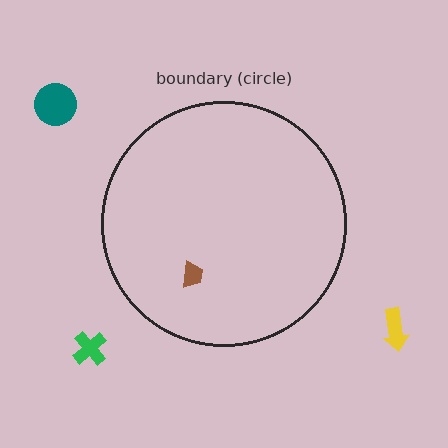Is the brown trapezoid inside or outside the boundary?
Inside.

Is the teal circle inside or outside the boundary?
Outside.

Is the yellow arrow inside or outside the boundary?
Outside.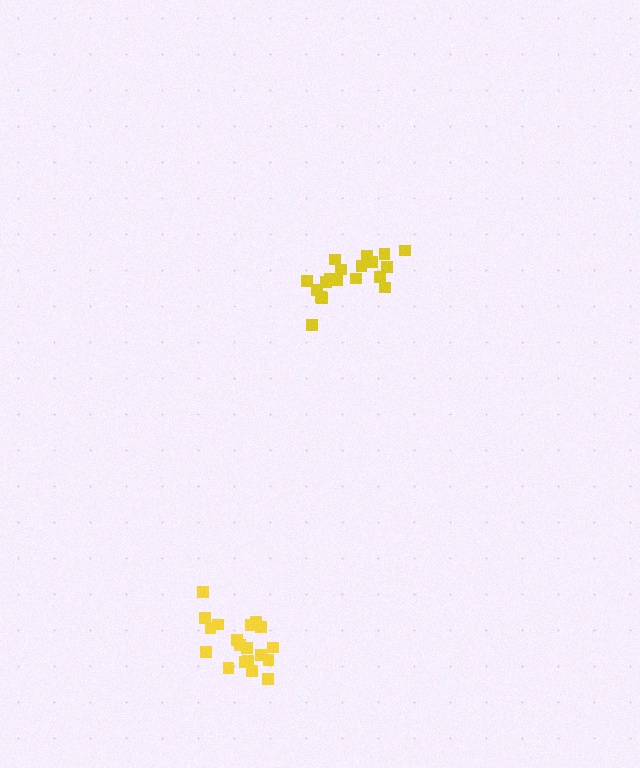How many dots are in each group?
Group 1: 19 dots, Group 2: 19 dots (38 total).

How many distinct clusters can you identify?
There are 2 distinct clusters.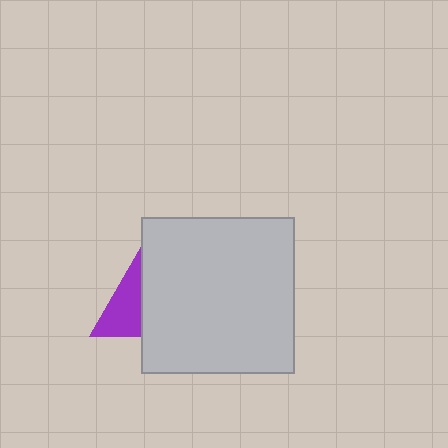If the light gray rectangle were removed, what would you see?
You would see the complete purple triangle.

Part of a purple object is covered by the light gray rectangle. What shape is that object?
It is a triangle.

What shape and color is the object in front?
The object in front is a light gray rectangle.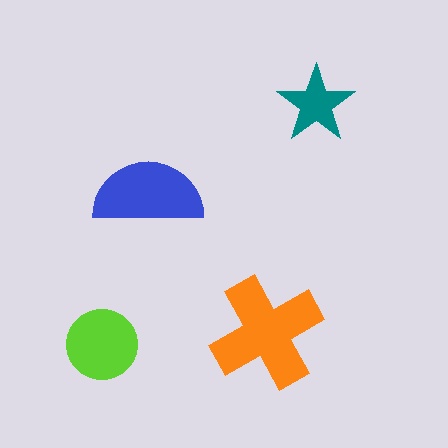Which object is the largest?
The orange cross.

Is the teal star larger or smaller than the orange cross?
Smaller.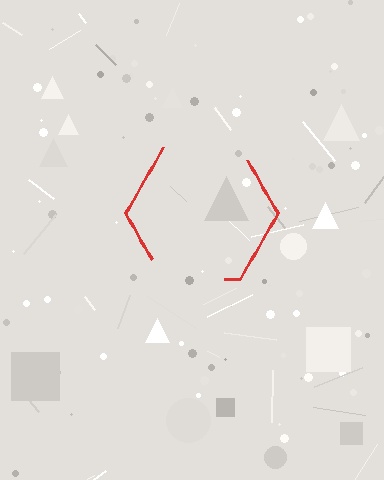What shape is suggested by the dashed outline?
The dashed outline suggests a hexagon.